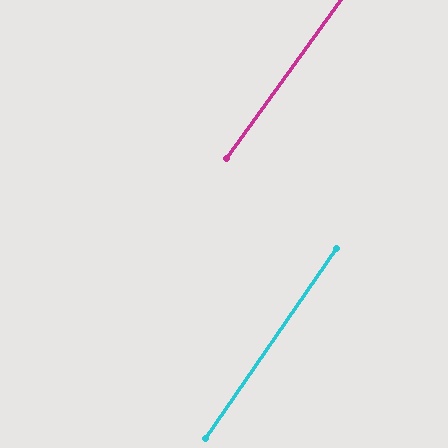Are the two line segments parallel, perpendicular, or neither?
Parallel — their directions differ by only 1.0°.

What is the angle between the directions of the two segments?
Approximately 1 degree.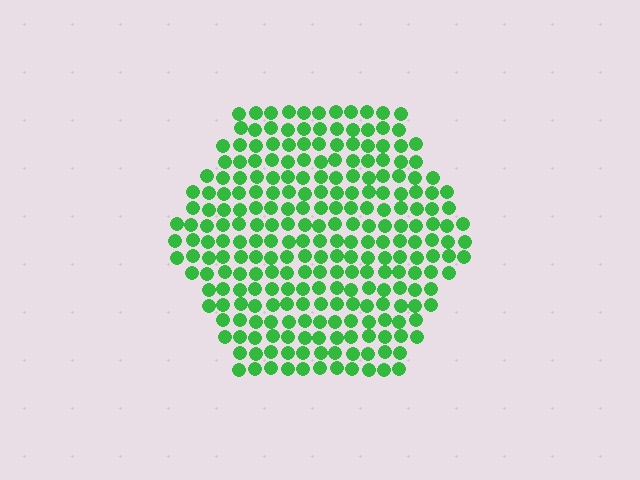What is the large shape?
The large shape is a hexagon.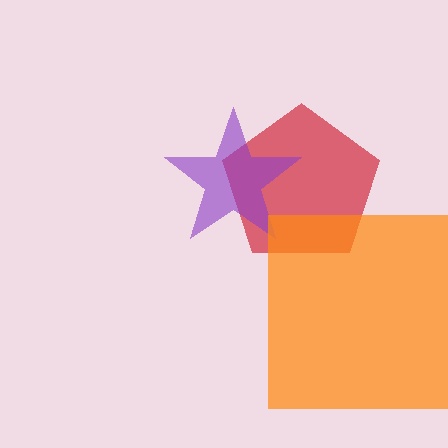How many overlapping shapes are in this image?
There are 3 overlapping shapes in the image.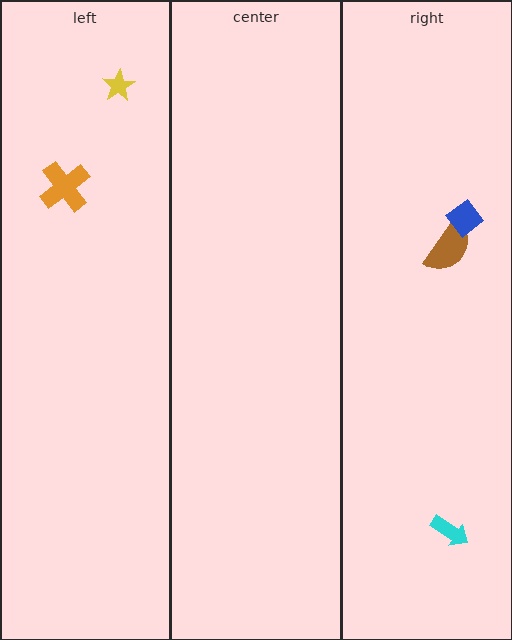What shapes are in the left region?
The yellow star, the orange cross.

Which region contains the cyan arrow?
The right region.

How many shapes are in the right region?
3.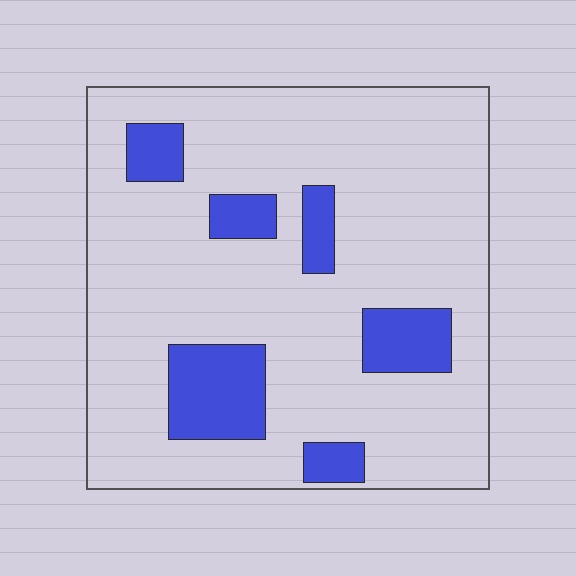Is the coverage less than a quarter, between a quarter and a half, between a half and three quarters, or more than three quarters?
Less than a quarter.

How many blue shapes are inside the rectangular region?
6.